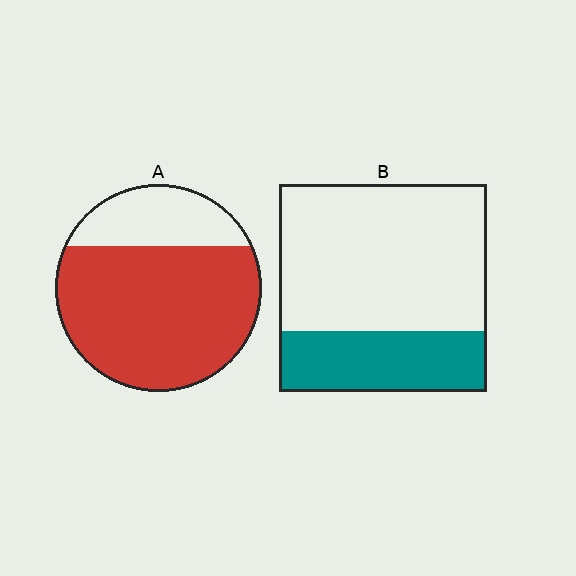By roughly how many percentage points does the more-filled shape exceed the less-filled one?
By roughly 45 percentage points (A over B).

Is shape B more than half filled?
No.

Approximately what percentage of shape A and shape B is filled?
A is approximately 75% and B is approximately 30%.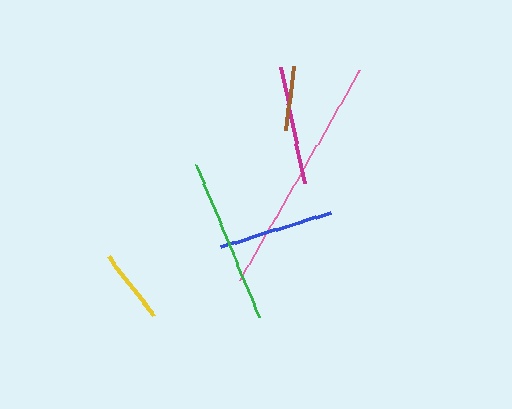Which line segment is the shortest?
The brown line is the shortest at approximately 65 pixels.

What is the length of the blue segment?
The blue segment is approximately 116 pixels long.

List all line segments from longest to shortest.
From longest to shortest: pink, green, magenta, blue, yellow, brown.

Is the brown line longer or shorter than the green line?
The green line is longer than the brown line.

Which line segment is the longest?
The pink line is the longest at approximately 242 pixels.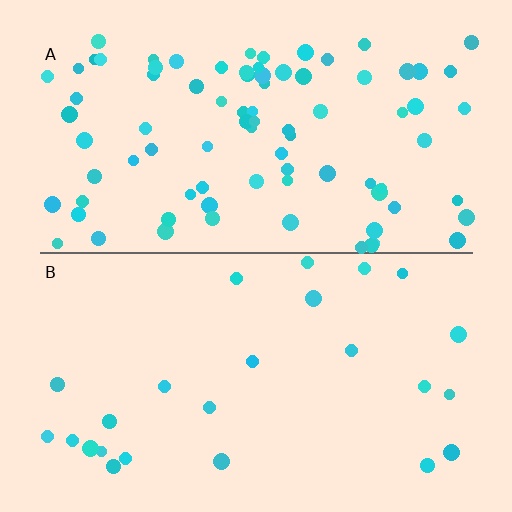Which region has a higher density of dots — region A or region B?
A (the top).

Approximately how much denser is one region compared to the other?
Approximately 3.5× — region A over region B.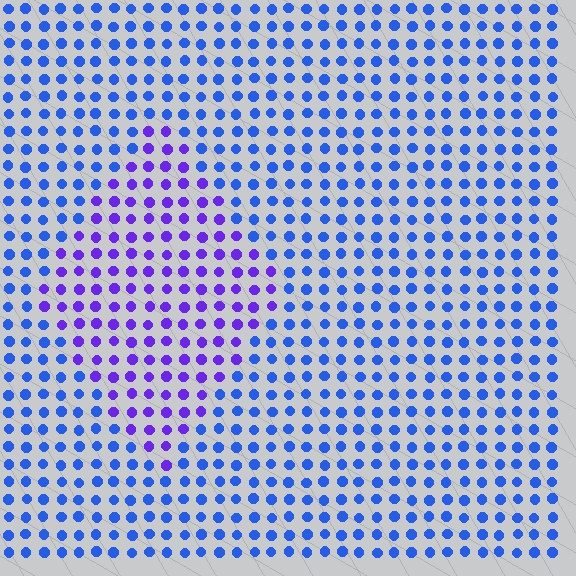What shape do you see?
I see a diamond.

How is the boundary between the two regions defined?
The boundary is defined purely by a slight shift in hue (about 39 degrees). Spacing, size, and orientation are identical on both sides.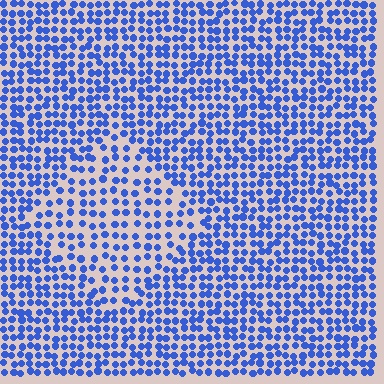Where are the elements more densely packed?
The elements are more densely packed outside the diamond boundary.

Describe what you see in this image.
The image contains small blue elements arranged at two different densities. A diamond-shaped region is visible where the elements are less densely packed than the surrounding area.